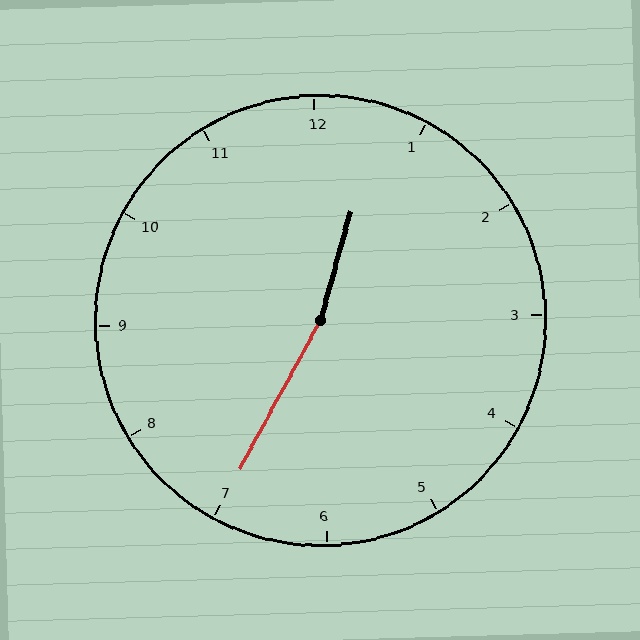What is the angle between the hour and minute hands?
Approximately 168 degrees.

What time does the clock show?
12:35.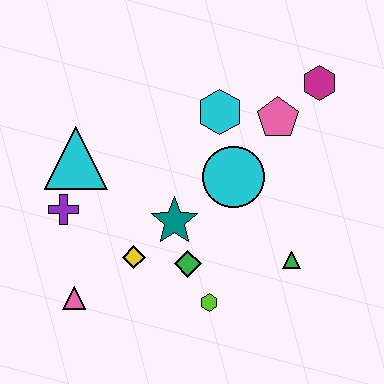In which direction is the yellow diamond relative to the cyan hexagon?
The yellow diamond is below the cyan hexagon.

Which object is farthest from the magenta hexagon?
The pink triangle is farthest from the magenta hexagon.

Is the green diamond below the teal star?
Yes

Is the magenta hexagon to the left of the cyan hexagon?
No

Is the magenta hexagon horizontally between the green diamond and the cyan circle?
No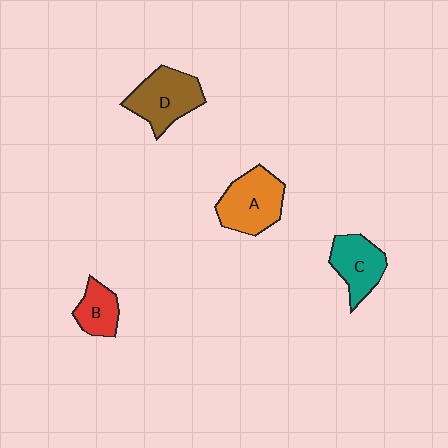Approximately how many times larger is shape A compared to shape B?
Approximately 1.8 times.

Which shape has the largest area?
Shape A (orange).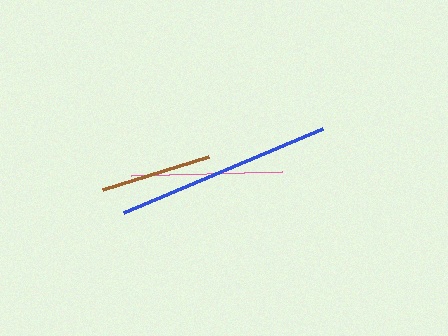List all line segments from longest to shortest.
From longest to shortest: blue, pink, brown.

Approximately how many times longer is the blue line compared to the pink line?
The blue line is approximately 1.4 times the length of the pink line.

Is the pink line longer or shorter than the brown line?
The pink line is longer than the brown line.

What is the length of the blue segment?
The blue segment is approximately 217 pixels long.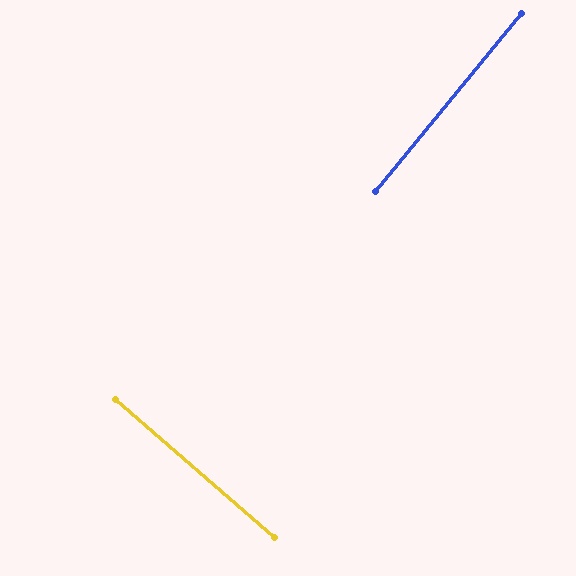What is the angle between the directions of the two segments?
Approximately 88 degrees.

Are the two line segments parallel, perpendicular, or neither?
Perpendicular — they meet at approximately 88°.